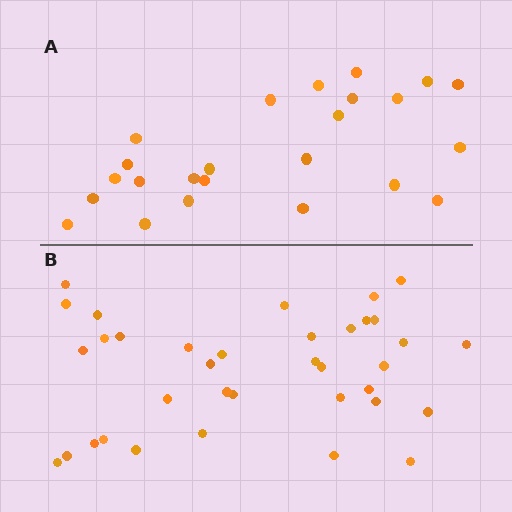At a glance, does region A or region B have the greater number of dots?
Region B (the bottom region) has more dots.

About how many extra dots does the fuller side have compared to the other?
Region B has roughly 12 or so more dots than region A.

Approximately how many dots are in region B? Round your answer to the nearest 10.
About 40 dots. (The exact count is 36, which rounds to 40.)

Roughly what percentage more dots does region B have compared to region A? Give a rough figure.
About 50% more.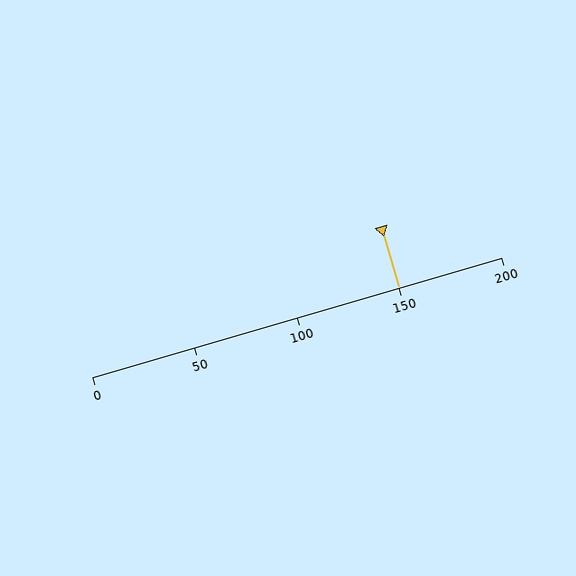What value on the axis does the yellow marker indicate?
The marker indicates approximately 150.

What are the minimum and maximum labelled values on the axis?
The axis runs from 0 to 200.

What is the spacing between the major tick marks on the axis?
The major ticks are spaced 50 apart.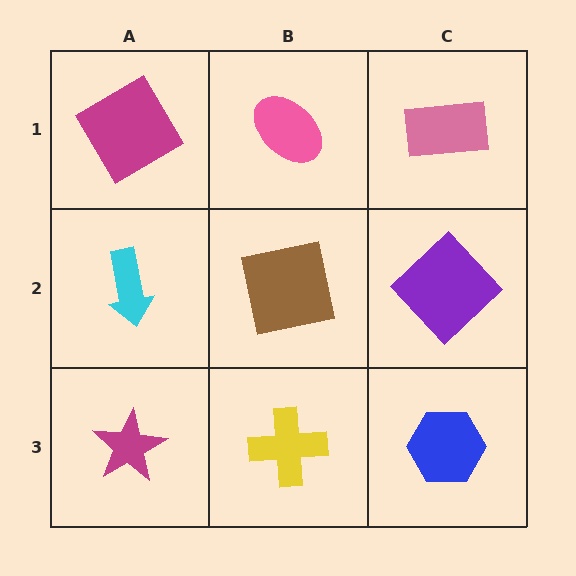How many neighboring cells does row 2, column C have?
3.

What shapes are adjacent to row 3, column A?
A cyan arrow (row 2, column A), a yellow cross (row 3, column B).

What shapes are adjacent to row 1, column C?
A purple diamond (row 2, column C), a pink ellipse (row 1, column B).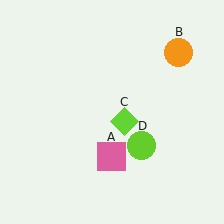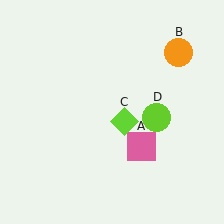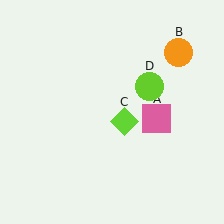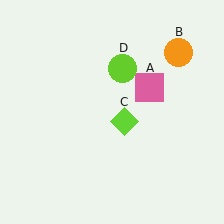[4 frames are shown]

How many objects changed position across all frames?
2 objects changed position: pink square (object A), lime circle (object D).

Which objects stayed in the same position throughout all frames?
Orange circle (object B) and lime diamond (object C) remained stationary.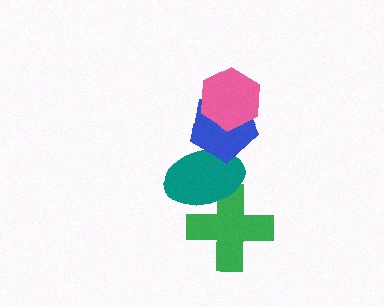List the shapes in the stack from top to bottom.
From top to bottom: the pink hexagon, the blue pentagon, the teal ellipse, the green cross.